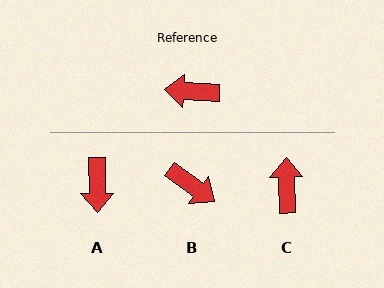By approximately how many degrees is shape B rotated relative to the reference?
Approximately 147 degrees counter-clockwise.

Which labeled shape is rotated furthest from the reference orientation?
B, about 147 degrees away.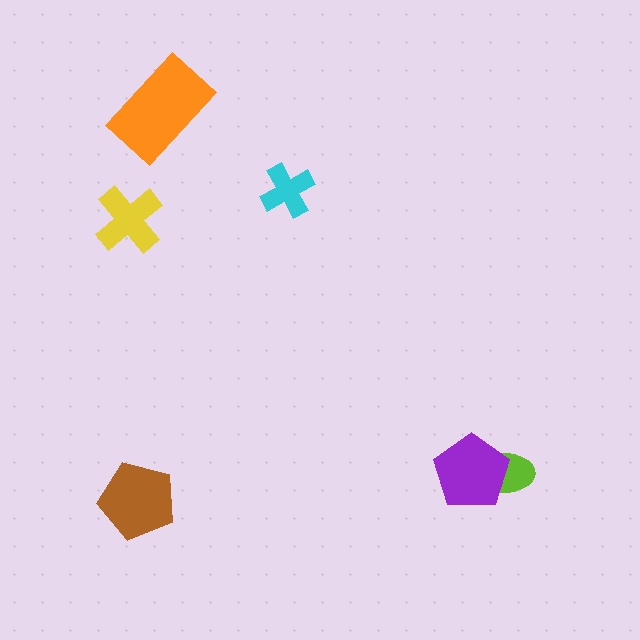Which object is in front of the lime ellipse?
The purple pentagon is in front of the lime ellipse.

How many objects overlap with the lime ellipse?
1 object overlaps with the lime ellipse.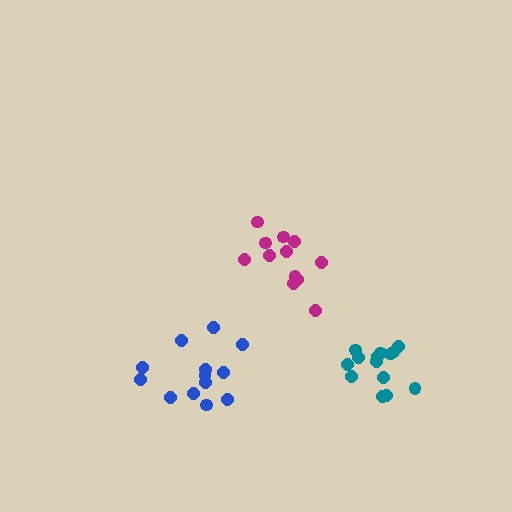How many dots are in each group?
Group 1: 12 dots, Group 2: 13 dots, Group 3: 14 dots (39 total).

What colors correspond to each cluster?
The clusters are colored: magenta, blue, teal.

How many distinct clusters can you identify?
There are 3 distinct clusters.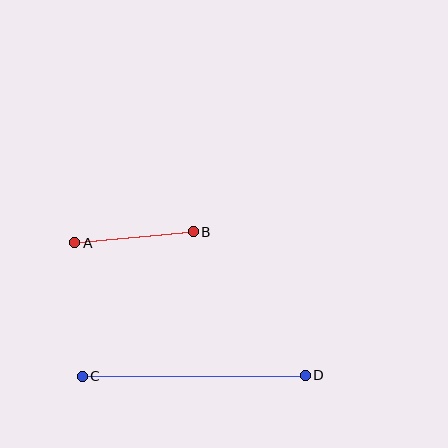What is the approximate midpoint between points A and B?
The midpoint is at approximately (134, 237) pixels.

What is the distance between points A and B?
The distance is approximately 119 pixels.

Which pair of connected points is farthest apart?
Points C and D are farthest apart.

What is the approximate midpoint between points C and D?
The midpoint is at approximately (194, 376) pixels.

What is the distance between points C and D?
The distance is approximately 223 pixels.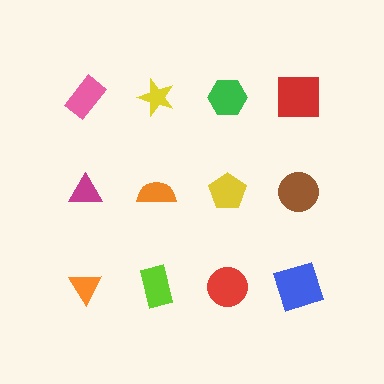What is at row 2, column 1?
A magenta triangle.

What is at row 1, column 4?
A red square.